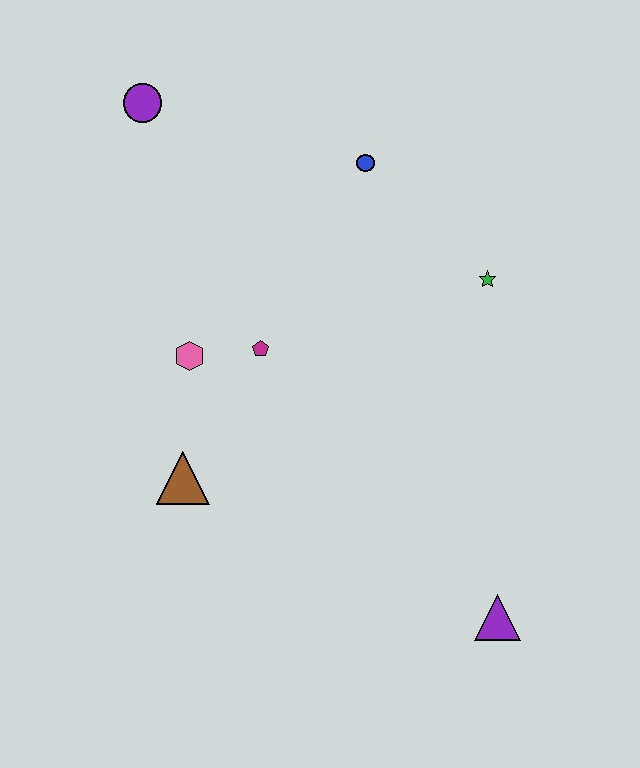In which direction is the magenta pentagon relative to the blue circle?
The magenta pentagon is below the blue circle.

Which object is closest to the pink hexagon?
The magenta pentagon is closest to the pink hexagon.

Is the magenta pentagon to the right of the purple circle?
Yes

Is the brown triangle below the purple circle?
Yes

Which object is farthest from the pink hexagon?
The purple triangle is farthest from the pink hexagon.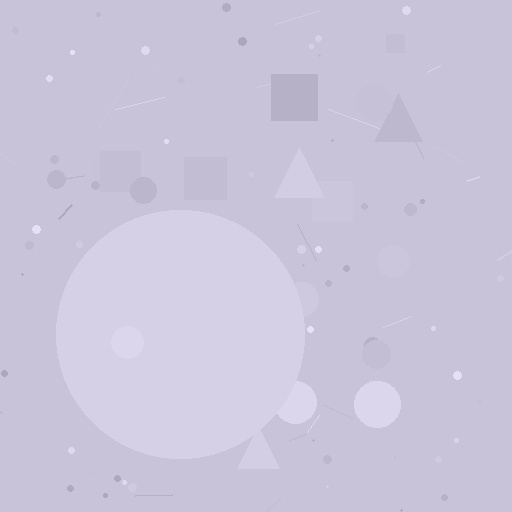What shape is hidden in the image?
A circle is hidden in the image.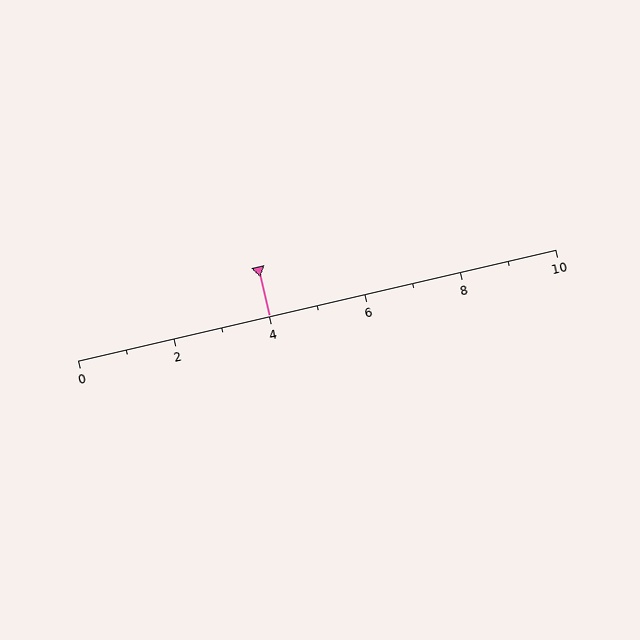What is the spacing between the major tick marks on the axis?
The major ticks are spaced 2 apart.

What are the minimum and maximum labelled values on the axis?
The axis runs from 0 to 10.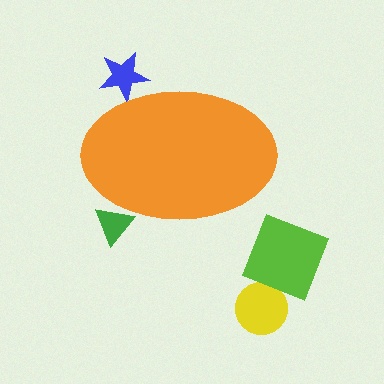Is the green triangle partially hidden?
Yes, the green triangle is partially hidden behind the orange ellipse.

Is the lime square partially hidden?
No, the lime square is fully visible.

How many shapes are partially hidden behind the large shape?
2 shapes are partially hidden.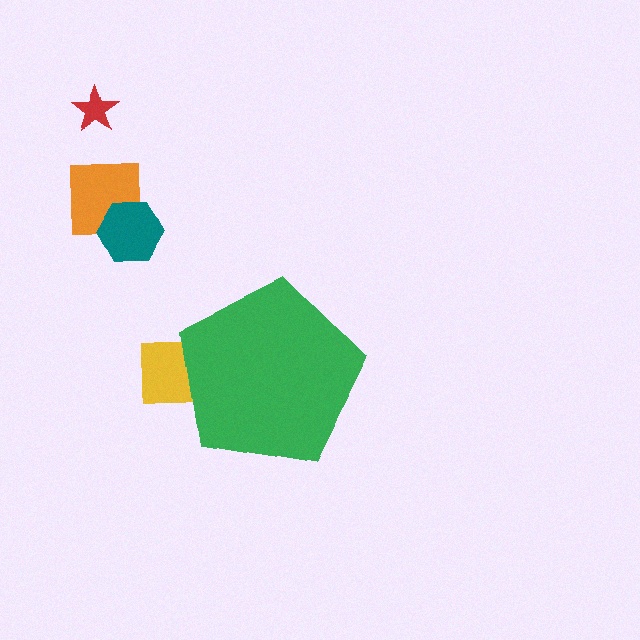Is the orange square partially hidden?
No, the orange square is fully visible.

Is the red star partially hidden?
No, the red star is fully visible.